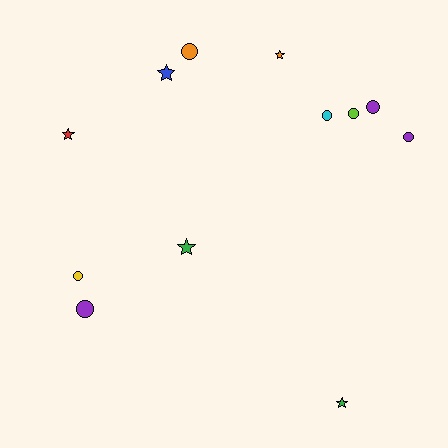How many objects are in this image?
There are 12 objects.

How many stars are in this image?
There are 5 stars.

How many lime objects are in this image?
There is 1 lime object.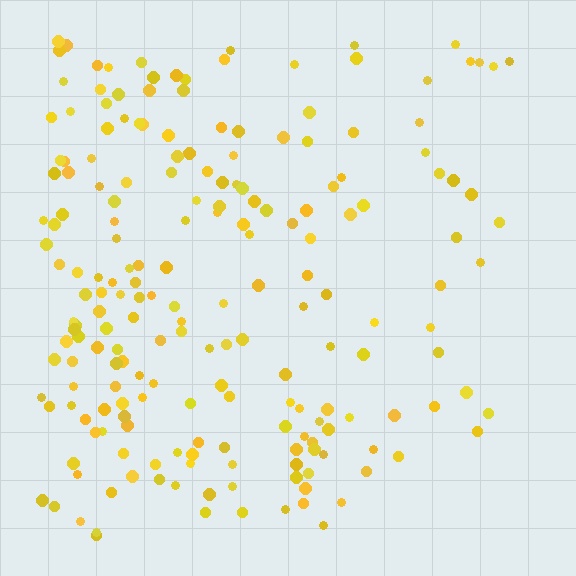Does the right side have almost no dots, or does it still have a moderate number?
Still a moderate number, just noticeably fewer than the left.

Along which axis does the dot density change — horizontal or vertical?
Horizontal.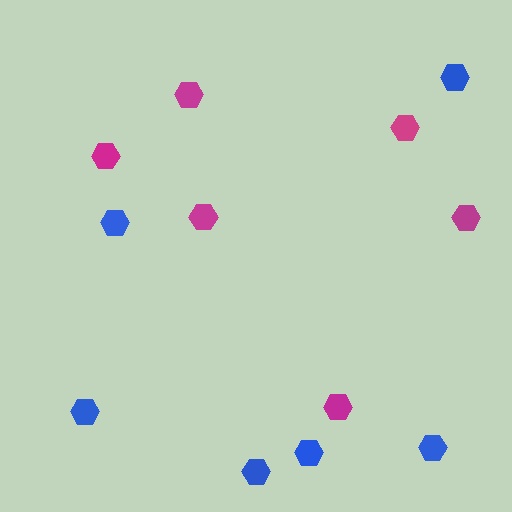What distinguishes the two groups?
There are 2 groups: one group of magenta hexagons (6) and one group of blue hexagons (6).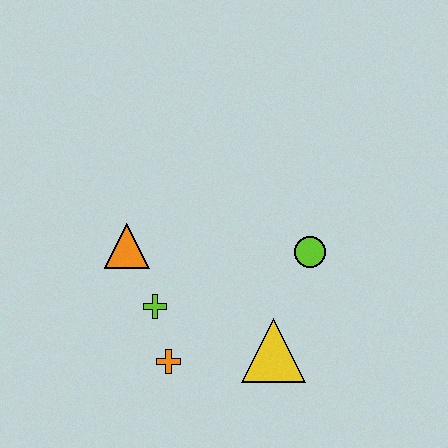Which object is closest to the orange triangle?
The lime cross is closest to the orange triangle.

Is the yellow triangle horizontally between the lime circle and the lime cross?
Yes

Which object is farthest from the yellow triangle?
The orange triangle is farthest from the yellow triangle.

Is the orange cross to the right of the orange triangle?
Yes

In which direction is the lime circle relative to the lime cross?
The lime circle is to the right of the lime cross.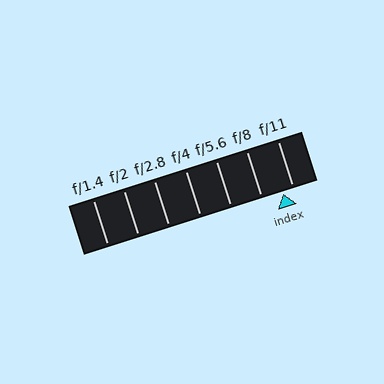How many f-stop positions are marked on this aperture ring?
There are 7 f-stop positions marked.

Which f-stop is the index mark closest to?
The index mark is closest to f/11.